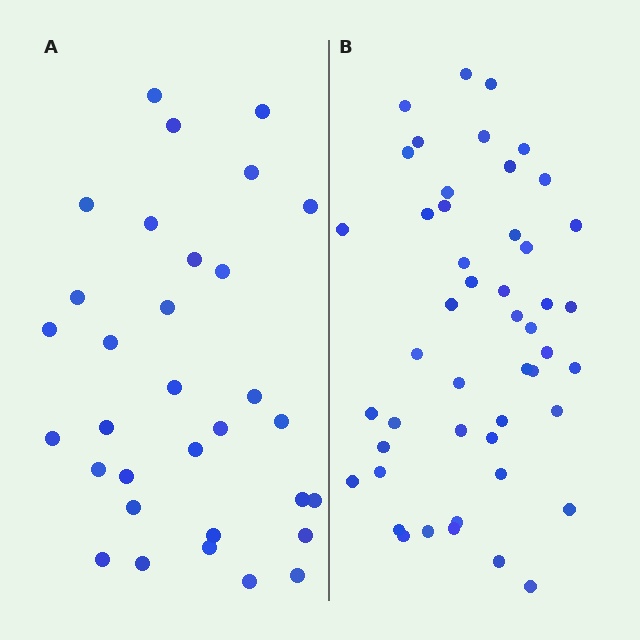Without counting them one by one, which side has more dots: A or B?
Region B (the right region) has more dots.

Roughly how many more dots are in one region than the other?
Region B has approximately 15 more dots than region A.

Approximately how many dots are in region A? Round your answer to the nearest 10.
About 30 dots. (The exact count is 32, which rounds to 30.)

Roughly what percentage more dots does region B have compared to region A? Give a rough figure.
About 50% more.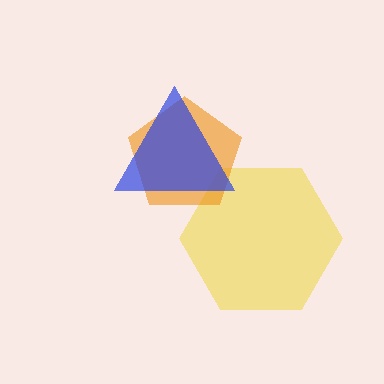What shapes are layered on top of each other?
The layered shapes are: a yellow hexagon, an orange pentagon, a blue triangle.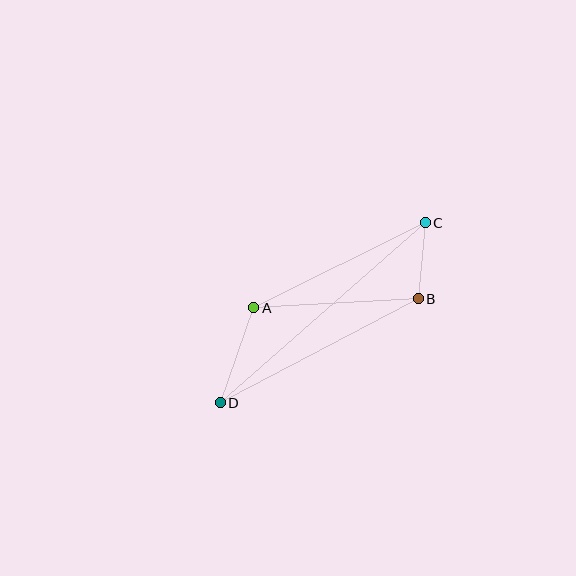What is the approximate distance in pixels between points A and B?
The distance between A and B is approximately 165 pixels.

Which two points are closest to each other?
Points B and C are closest to each other.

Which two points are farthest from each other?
Points C and D are farthest from each other.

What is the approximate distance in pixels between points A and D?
The distance between A and D is approximately 101 pixels.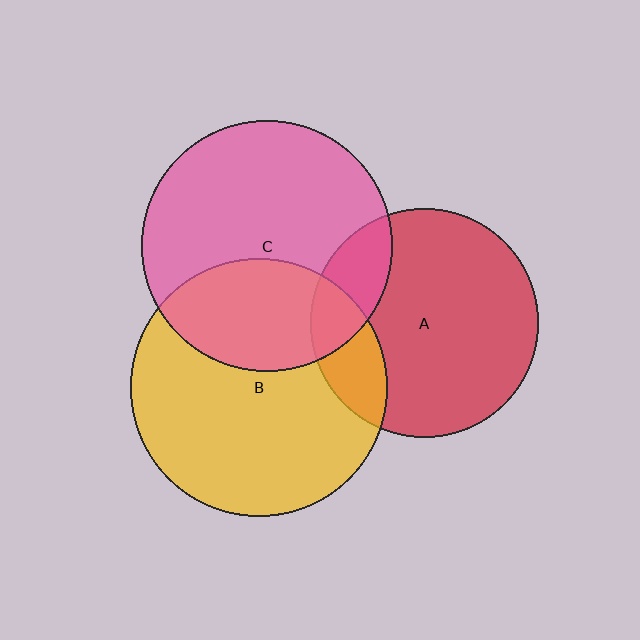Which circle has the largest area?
Circle B (yellow).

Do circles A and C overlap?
Yes.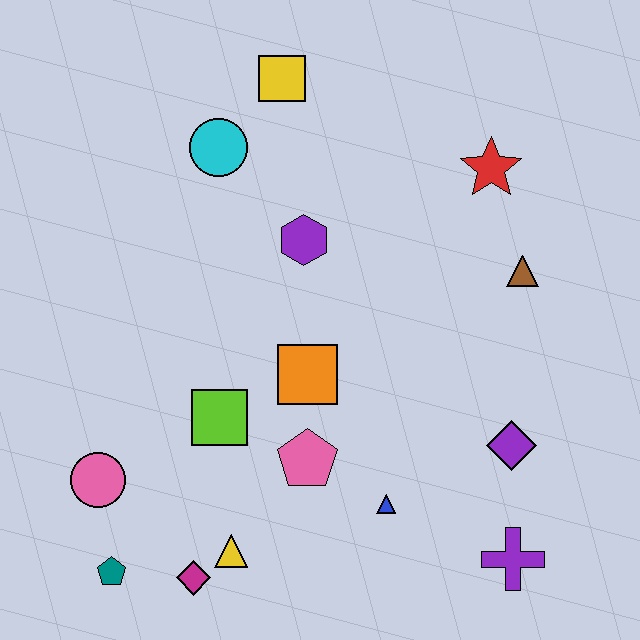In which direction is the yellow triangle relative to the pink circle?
The yellow triangle is to the right of the pink circle.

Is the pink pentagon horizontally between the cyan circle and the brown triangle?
Yes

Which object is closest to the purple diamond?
The purple cross is closest to the purple diamond.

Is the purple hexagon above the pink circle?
Yes